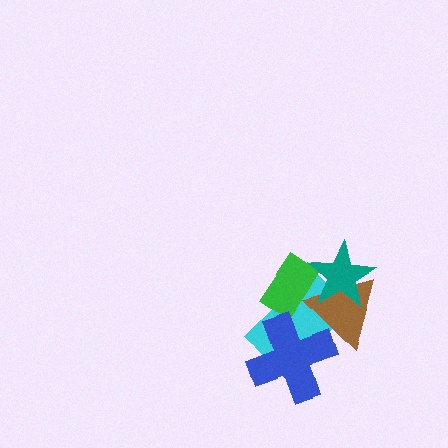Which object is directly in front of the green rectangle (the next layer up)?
The brown triangle is directly in front of the green rectangle.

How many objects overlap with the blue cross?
2 objects overlap with the blue cross.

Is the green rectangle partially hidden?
Yes, it is partially covered by another shape.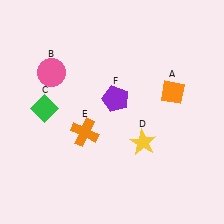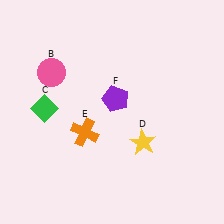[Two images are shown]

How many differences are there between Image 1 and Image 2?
There is 1 difference between the two images.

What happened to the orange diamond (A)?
The orange diamond (A) was removed in Image 2. It was in the top-right area of Image 1.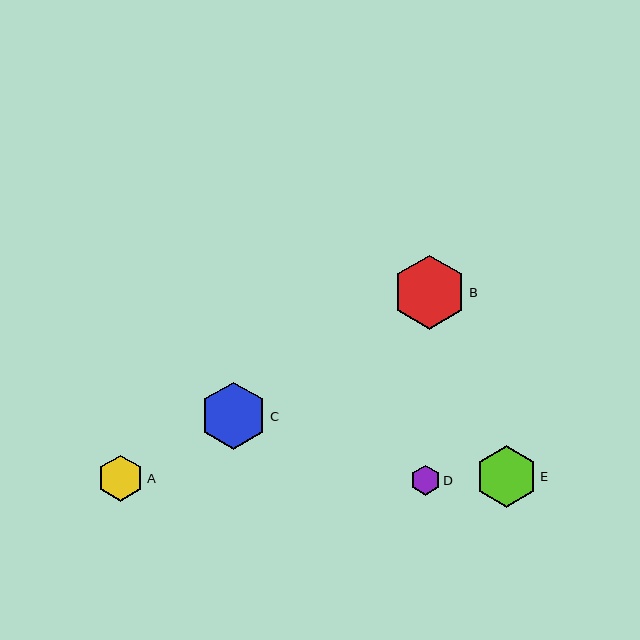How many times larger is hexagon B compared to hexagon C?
Hexagon B is approximately 1.1 times the size of hexagon C.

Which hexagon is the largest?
Hexagon B is the largest with a size of approximately 74 pixels.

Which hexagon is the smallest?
Hexagon D is the smallest with a size of approximately 30 pixels.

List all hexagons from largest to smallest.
From largest to smallest: B, C, E, A, D.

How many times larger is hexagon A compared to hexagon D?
Hexagon A is approximately 1.5 times the size of hexagon D.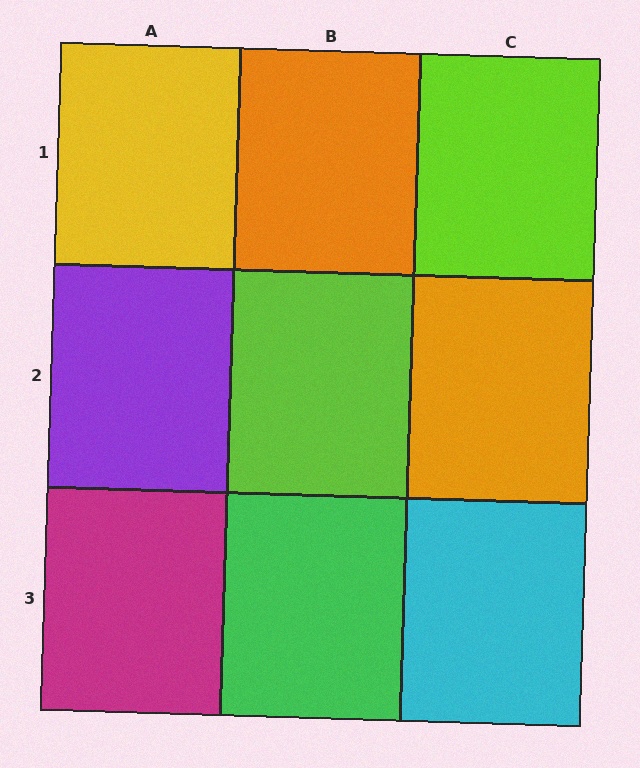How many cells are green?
1 cell is green.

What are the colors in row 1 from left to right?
Yellow, orange, lime.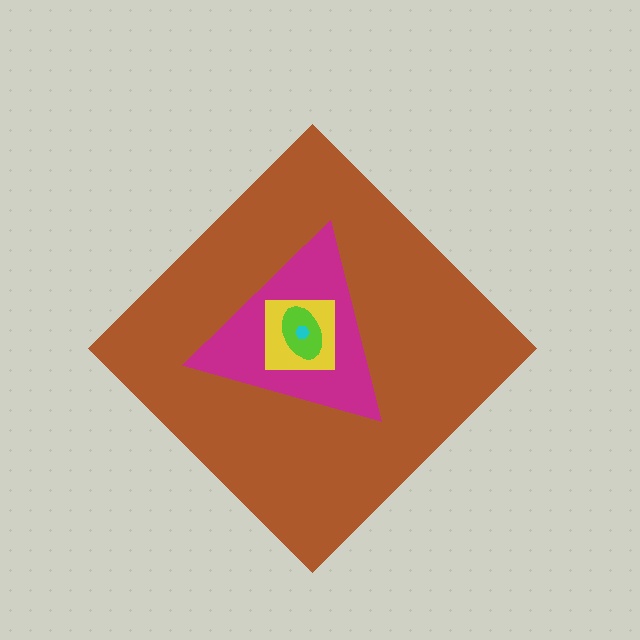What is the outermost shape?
The brown diamond.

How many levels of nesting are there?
5.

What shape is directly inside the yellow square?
The lime ellipse.